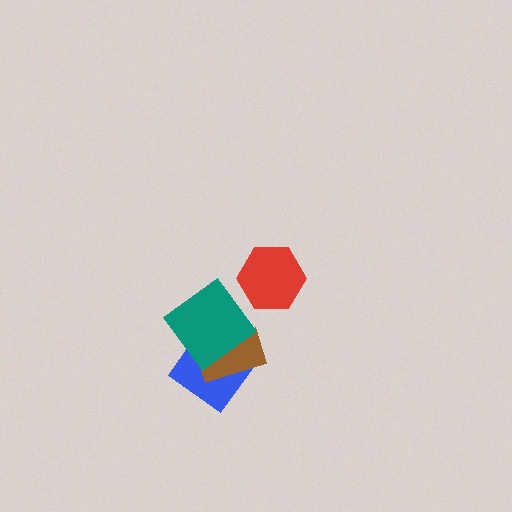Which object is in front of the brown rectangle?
The teal diamond is in front of the brown rectangle.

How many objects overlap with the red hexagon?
0 objects overlap with the red hexagon.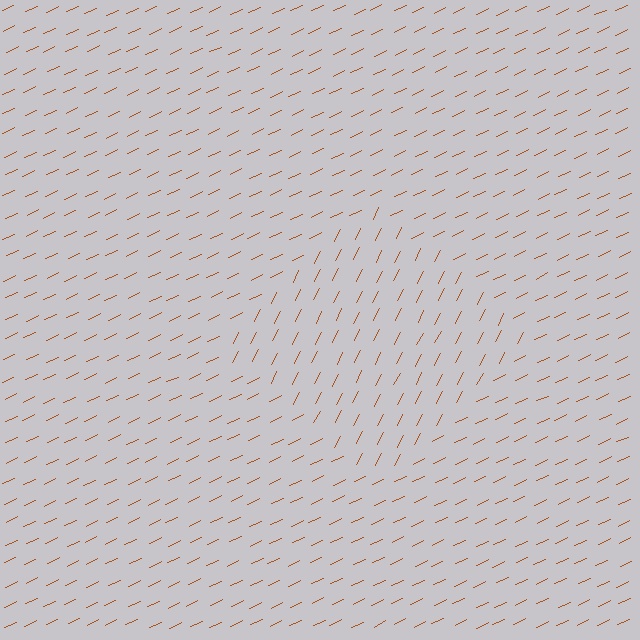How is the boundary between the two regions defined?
The boundary is defined purely by a change in line orientation (approximately 38 degrees difference). All lines are the same color and thickness.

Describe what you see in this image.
The image is filled with small brown line segments. A diamond region in the image has lines oriented differently from the surrounding lines, creating a visible texture boundary.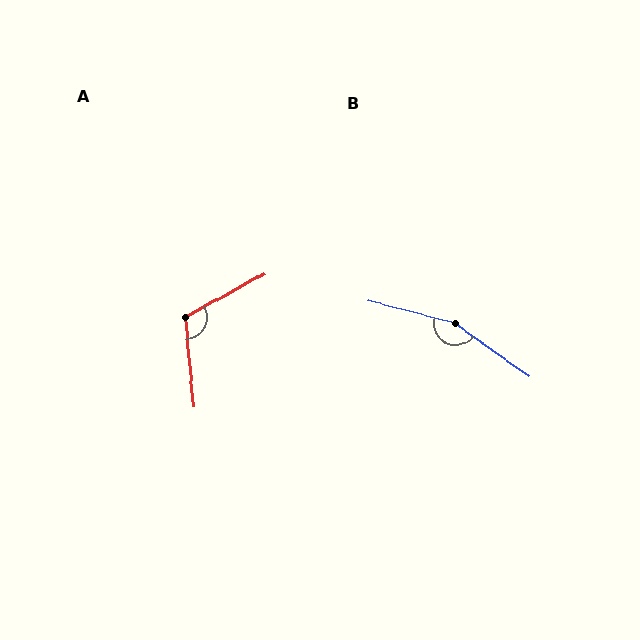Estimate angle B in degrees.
Approximately 159 degrees.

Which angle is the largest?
B, at approximately 159 degrees.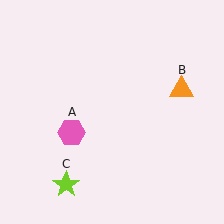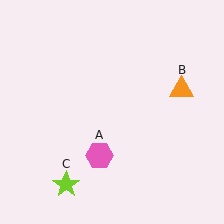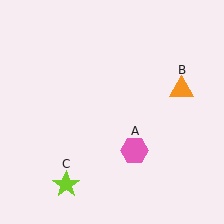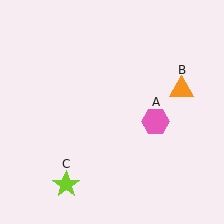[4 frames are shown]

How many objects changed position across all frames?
1 object changed position: pink hexagon (object A).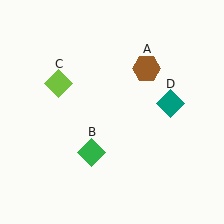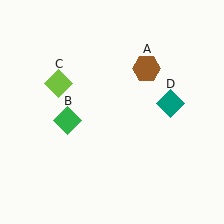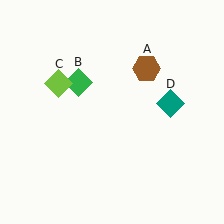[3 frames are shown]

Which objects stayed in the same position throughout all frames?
Brown hexagon (object A) and lime diamond (object C) and teal diamond (object D) remained stationary.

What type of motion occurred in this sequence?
The green diamond (object B) rotated clockwise around the center of the scene.